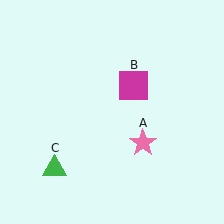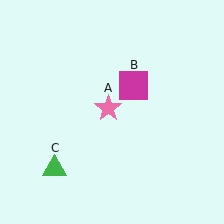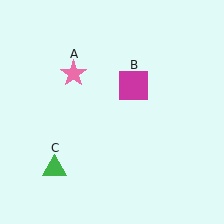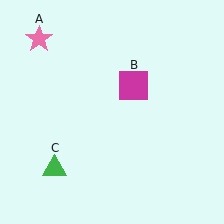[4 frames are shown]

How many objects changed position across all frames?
1 object changed position: pink star (object A).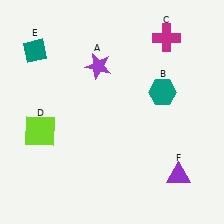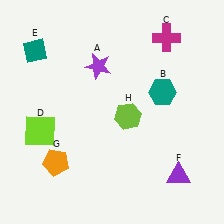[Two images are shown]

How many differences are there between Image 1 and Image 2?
There are 2 differences between the two images.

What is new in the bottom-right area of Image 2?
A lime hexagon (H) was added in the bottom-right area of Image 2.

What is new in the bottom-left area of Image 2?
An orange pentagon (G) was added in the bottom-left area of Image 2.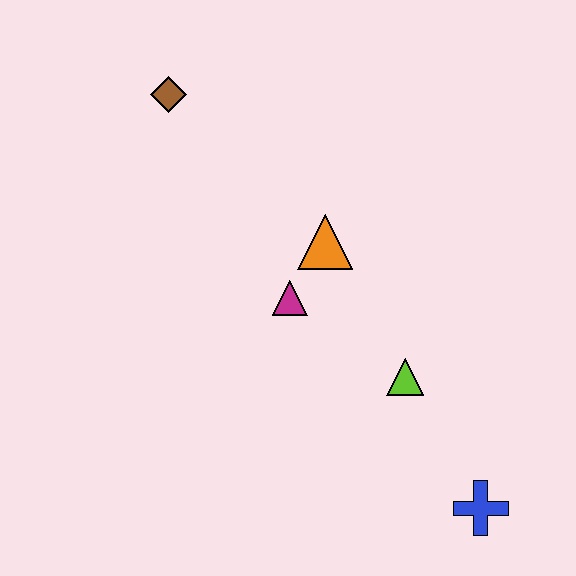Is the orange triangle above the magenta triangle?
Yes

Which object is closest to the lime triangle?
The magenta triangle is closest to the lime triangle.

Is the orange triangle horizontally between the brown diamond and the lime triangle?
Yes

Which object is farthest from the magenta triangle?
The blue cross is farthest from the magenta triangle.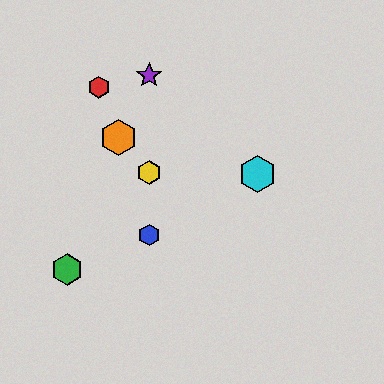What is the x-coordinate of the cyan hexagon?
The cyan hexagon is at x≈257.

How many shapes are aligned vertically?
3 shapes (the blue hexagon, the yellow hexagon, the purple star) are aligned vertically.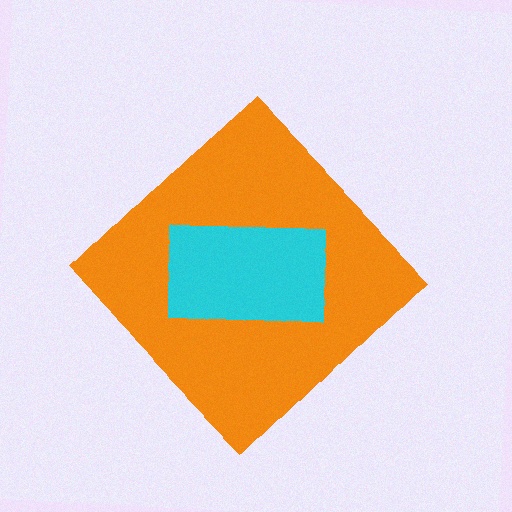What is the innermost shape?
The cyan rectangle.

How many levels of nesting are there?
2.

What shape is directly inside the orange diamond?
The cyan rectangle.